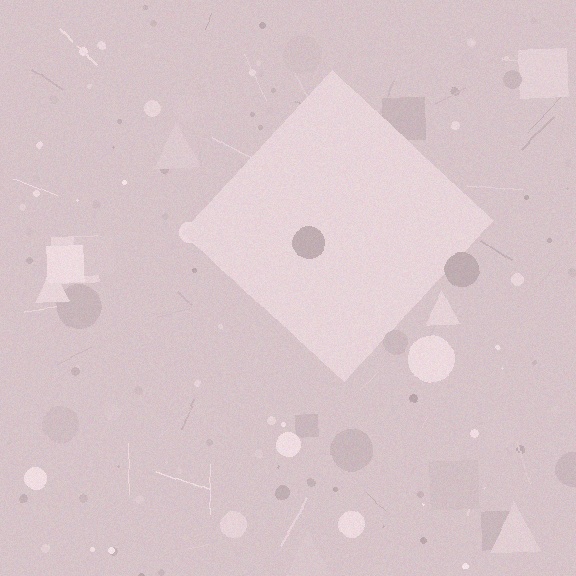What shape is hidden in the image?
A diamond is hidden in the image.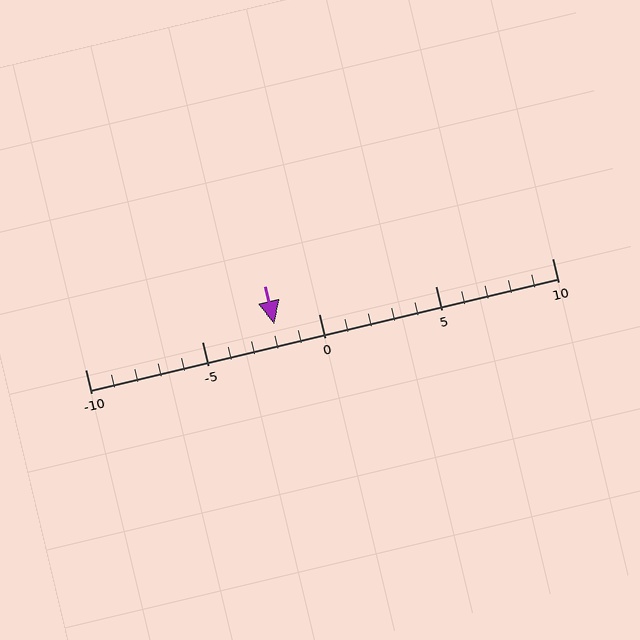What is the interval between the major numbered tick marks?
The major tick marks are spaced 5 units apart.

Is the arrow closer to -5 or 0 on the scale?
The arrow is closer to 0.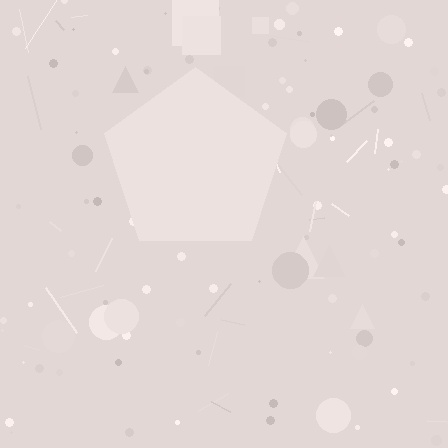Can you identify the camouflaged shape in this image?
The camouflaged shape is a pentagon.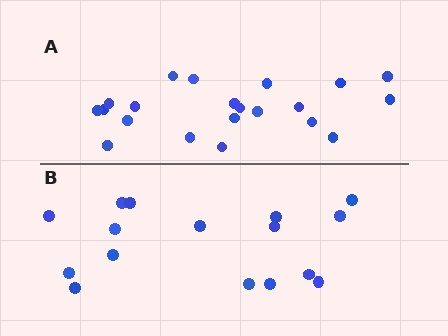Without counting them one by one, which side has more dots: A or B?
Region A (the top region) has more dots.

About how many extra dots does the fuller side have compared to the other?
Region A has about 5 more dots than region B.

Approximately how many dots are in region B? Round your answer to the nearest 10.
About 20 dots. (The exact count is 16, which rounds to 20.)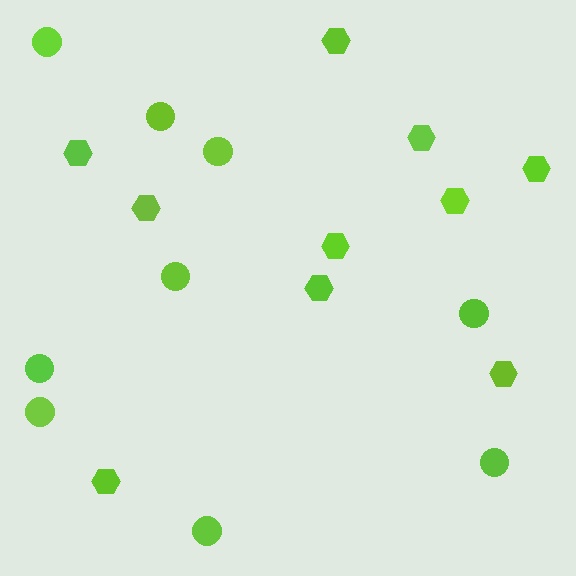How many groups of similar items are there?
There are 2 groups: one group of circles (9) and one group of hexagons (10).